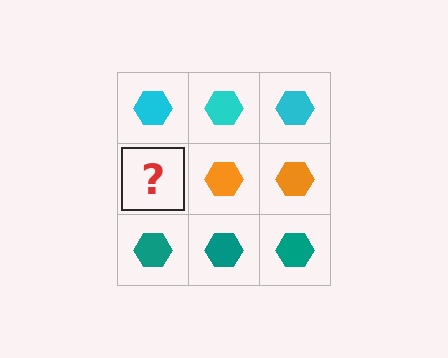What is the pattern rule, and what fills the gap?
The rule is that each row has a consistent color. The gap should be filled with an orange hexagon.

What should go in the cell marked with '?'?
The missing cell should contain an orange hexagon.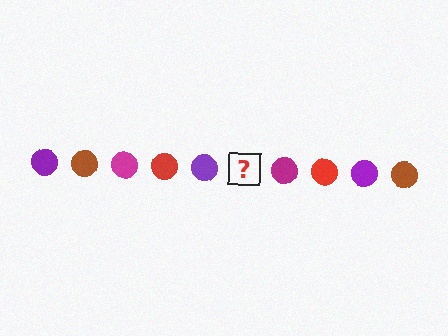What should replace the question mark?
The question mark should be replaced with a brown circle.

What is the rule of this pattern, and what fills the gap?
The rule is that the pattern cycles through purple, brown, magenta, red circles. The gap should be filled with a brown circle.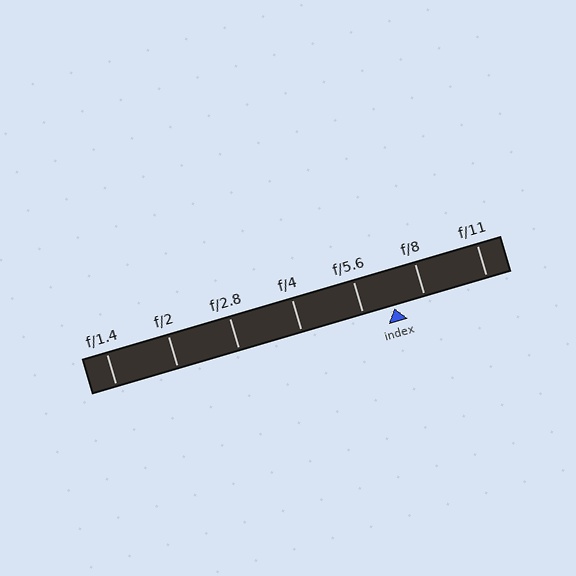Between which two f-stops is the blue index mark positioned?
The index mark is between f/5.6 and f/8.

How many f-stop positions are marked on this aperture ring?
There are 7 f-stop positions marked.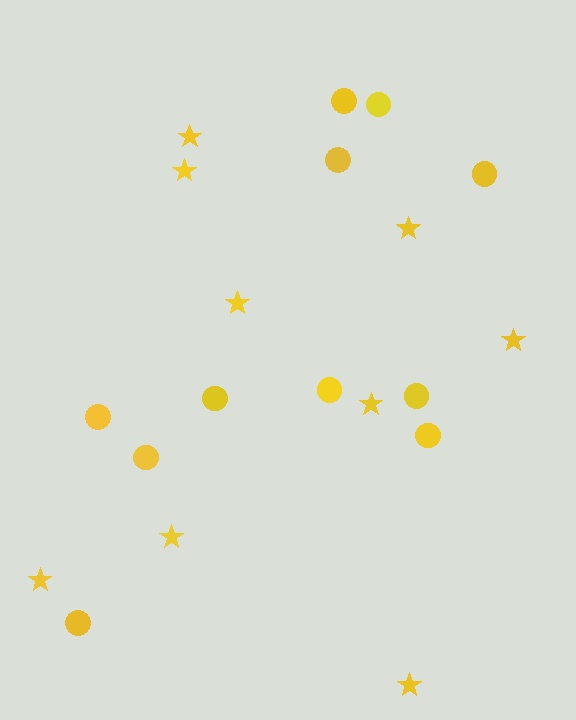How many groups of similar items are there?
There are 2 groups: one group of circles (11) and one group of stars (9).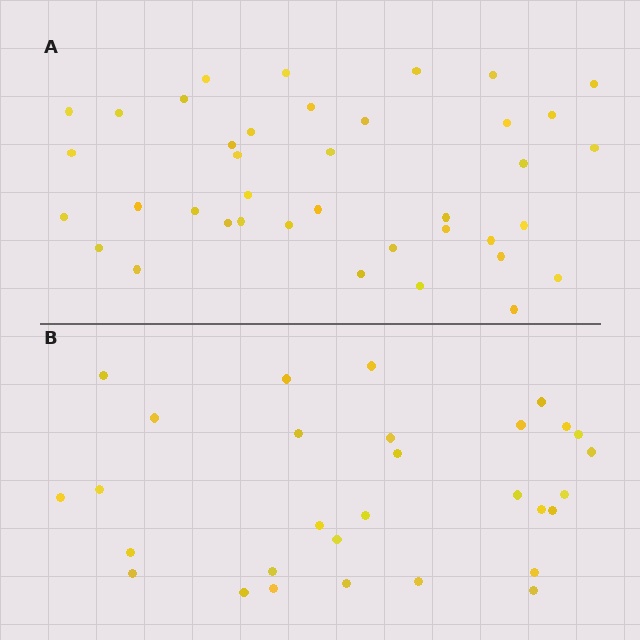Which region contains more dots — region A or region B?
Region A (the top region) has more dots.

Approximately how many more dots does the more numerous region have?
Region A has roughly 8 or so more dots than region B.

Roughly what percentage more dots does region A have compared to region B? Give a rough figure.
About 30% more.